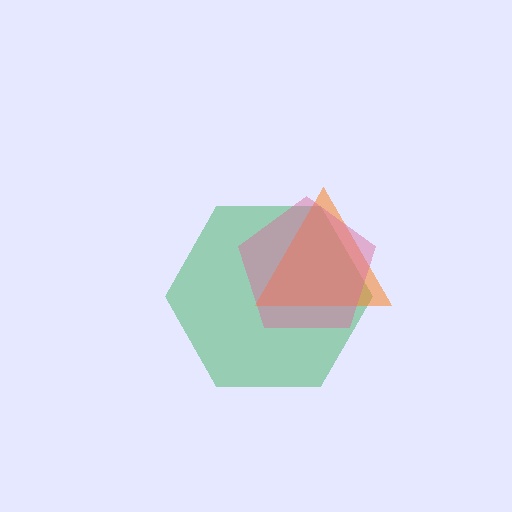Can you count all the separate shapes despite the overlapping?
Yes, there are 3 separate shapes.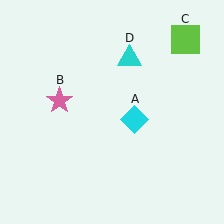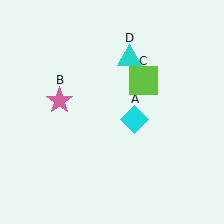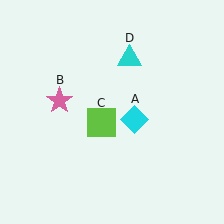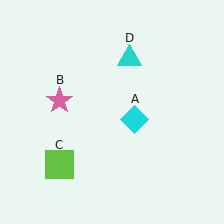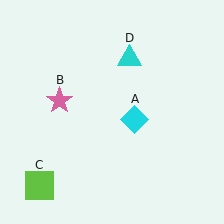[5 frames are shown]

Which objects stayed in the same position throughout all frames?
Cyan diamond (object A) and pink star (object B) and cyan triangle (object D) remained stationary.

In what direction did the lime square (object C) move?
The lime square (object C) moved down and to the left.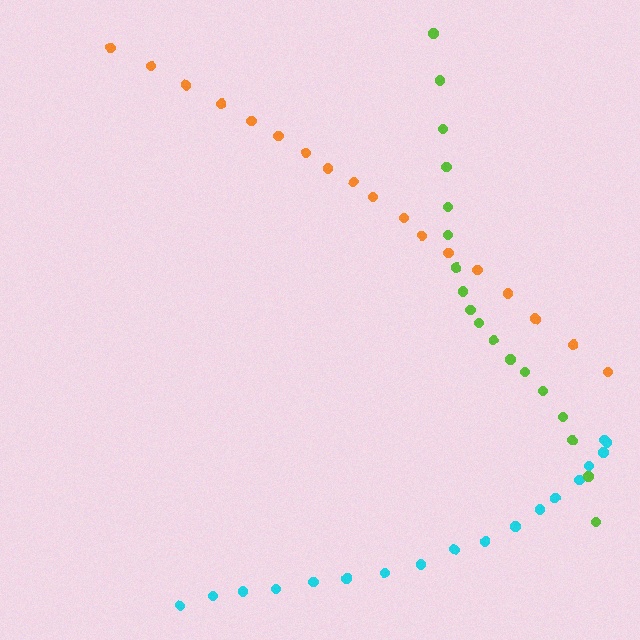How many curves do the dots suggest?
There are 3 distinct paths.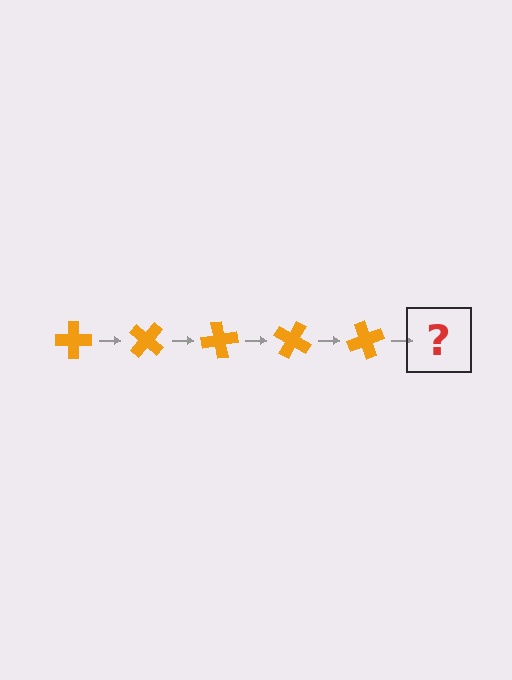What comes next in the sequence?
The next element should be an orange cross rotated 200 degrees.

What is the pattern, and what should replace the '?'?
The pattern is that the cross rotates 40 degrees each step. The '?' should be an orange cross rotated 200 degrees.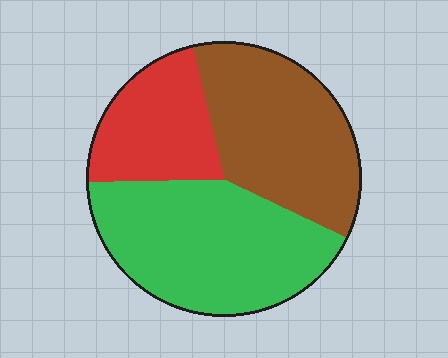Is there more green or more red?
Green.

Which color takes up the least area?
Red, at roughly 20%.